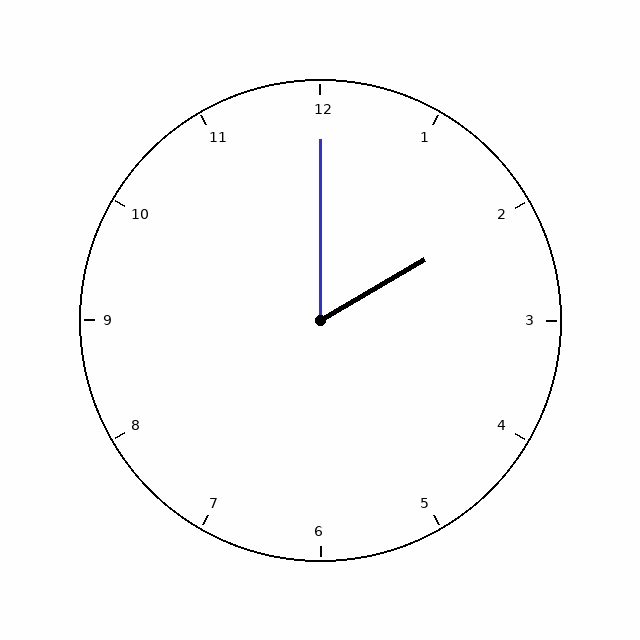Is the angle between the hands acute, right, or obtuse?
It is acute.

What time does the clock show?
2:00.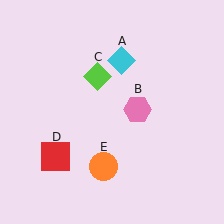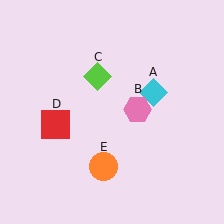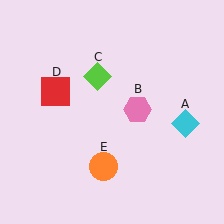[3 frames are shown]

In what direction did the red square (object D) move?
The red square (object D) moved up.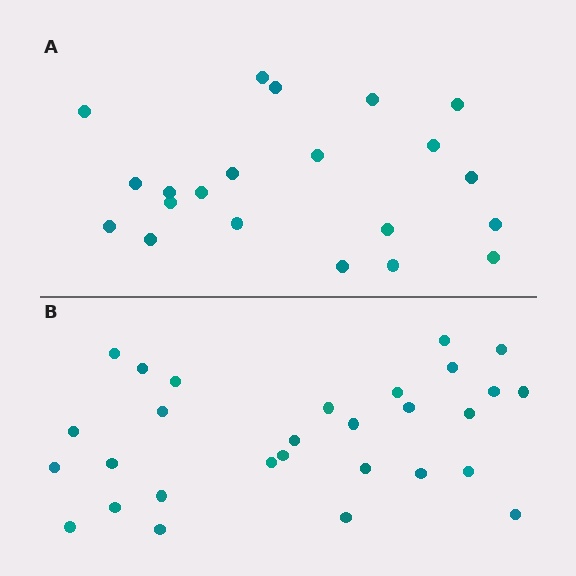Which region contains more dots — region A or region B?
Region B (the bottom region) has more dots.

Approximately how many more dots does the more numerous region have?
Region B has roughly 8 or so more dots than region A.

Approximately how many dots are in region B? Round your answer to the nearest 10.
About 30 dots. (The exact count is 29, which rounds to 30.)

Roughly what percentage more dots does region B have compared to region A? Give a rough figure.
About 40% more.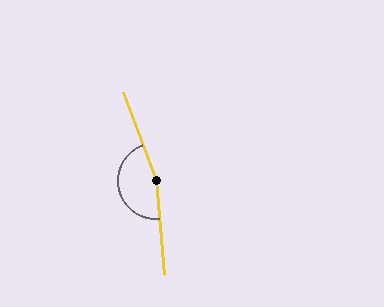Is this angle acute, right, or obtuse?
It is obtuse.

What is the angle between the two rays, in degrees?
Approximately 165 degrees.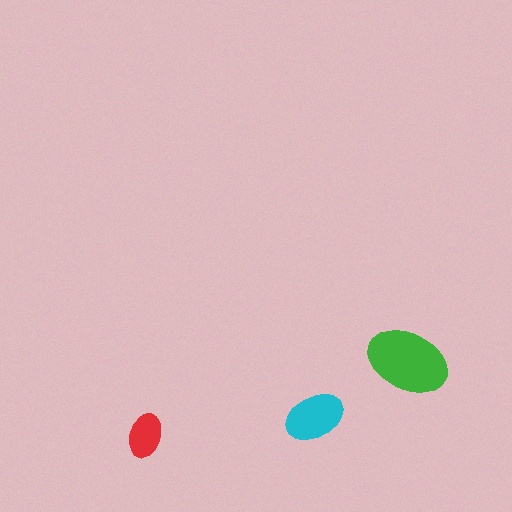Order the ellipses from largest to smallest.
the green one, the cyan one, the red one.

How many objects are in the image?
There are 3 objects in the image.